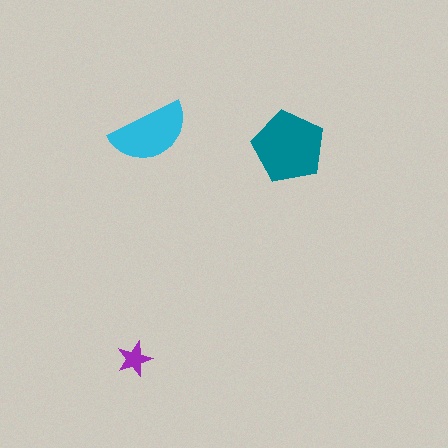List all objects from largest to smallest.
The teal pentagon, the cyan semicircle, the purple star.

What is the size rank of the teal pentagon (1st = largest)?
1st.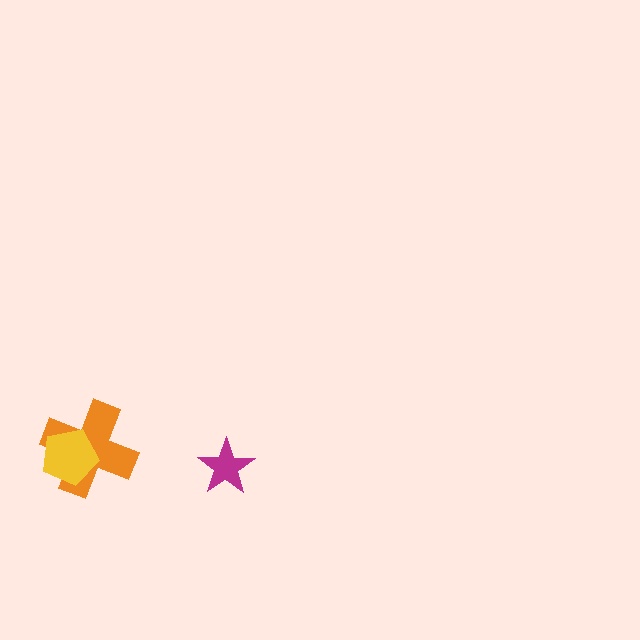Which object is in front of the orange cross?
The yellow pentagon is in front of the orange cross.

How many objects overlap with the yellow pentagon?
1 object overlaps with the yellow pentagon.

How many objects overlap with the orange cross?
1 object overlaps with the orange cross.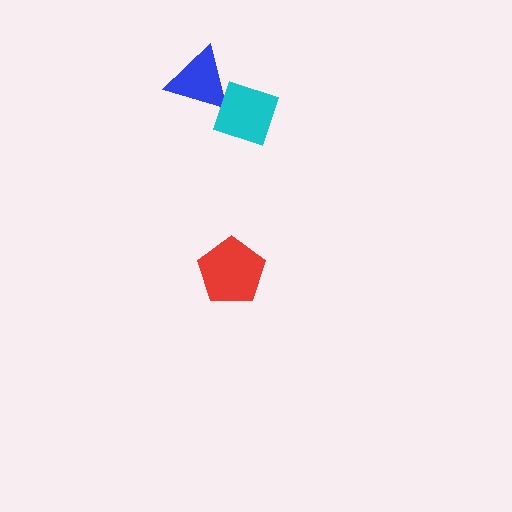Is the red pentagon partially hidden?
No, no other shape covers it.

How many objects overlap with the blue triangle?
1 object overlaps with the blue triangle.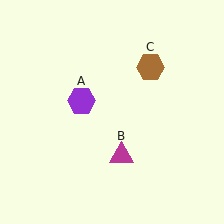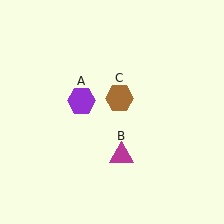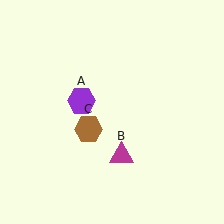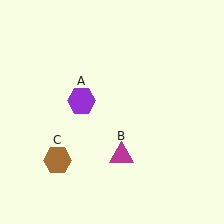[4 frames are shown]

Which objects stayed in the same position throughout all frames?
Purple hexagon (object A) and magenta triangle (object B) remained stationary.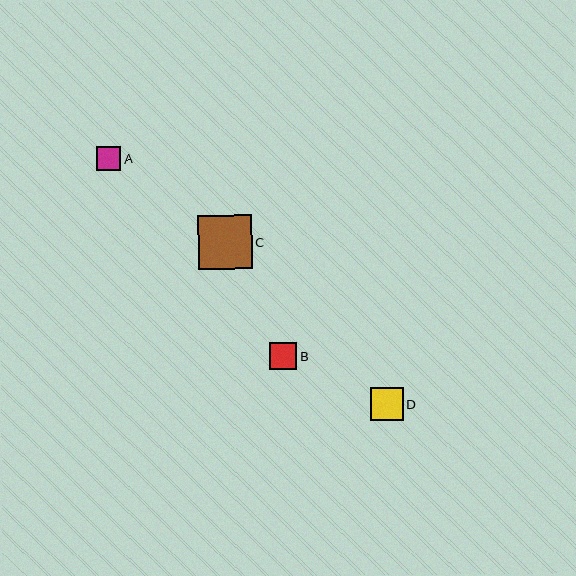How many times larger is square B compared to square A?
Square B is approximately 1.1 times the size of square A.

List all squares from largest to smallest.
From largest to smallest: C, D, B, A.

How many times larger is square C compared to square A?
Square C is approximately 2.2 times the size of square A.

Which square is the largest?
Square C is the largest with a size of approximately 54 pixels.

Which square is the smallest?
Square A is the smallest with a size of approximately 24 pixels.